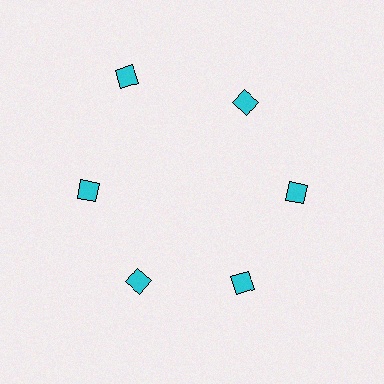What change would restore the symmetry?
The symmetry would be restored by moving it inward, back onto the ring so that all 6 diamonds sit at equal angles and equal distance from the center.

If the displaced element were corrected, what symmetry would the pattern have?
It would have 6-fold rotational symmetry — the pattern would map onto itself every 60 degrees.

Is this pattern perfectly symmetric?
No. The 6 cyan diamonds are arranged in a ring, but one element near the 11 o'clock position is pushed outward from the center, breaking the 6-fold rotational symmetry.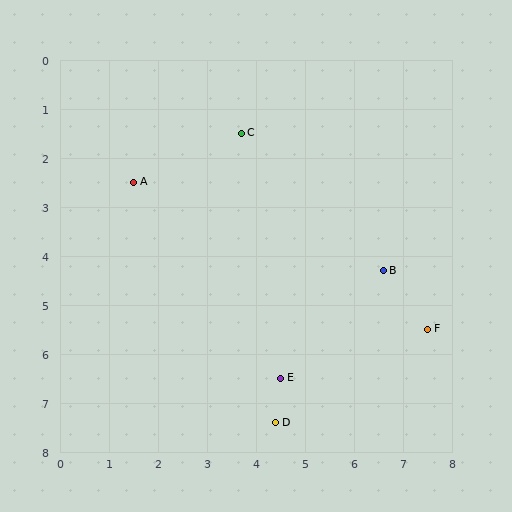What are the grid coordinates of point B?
Point B is at approximately (6.6, 4.3).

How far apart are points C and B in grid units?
Points C and B are about 4.0 grid units apart.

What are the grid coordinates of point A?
Point A is at approximately (1.5, 2.5).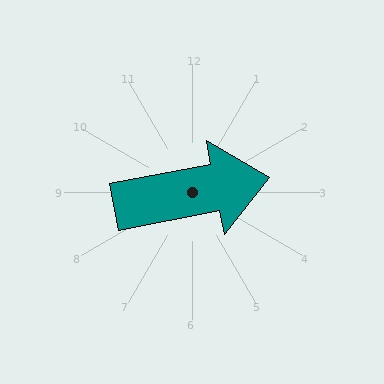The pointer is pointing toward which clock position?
Roughly 3 o'clock.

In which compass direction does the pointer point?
East.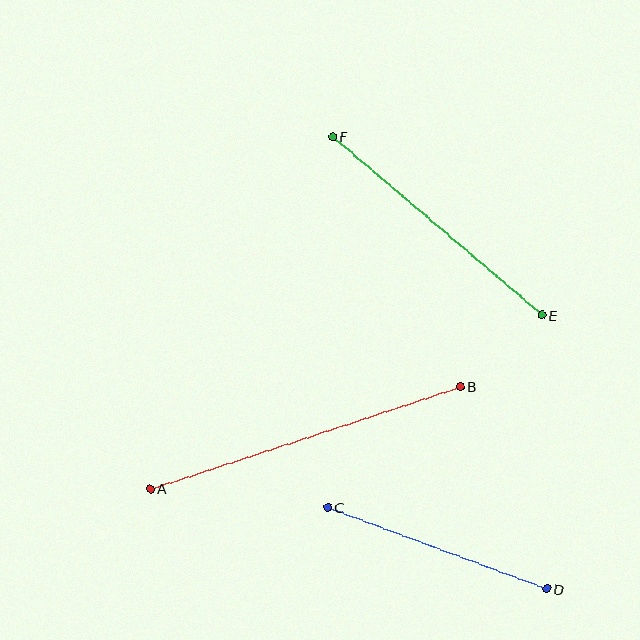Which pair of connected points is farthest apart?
Points A and B are farthest apart.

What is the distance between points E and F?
The distance is approximately 275 pixels.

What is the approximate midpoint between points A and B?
The midpoint is at approximately (305, 438) pixels.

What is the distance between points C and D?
The distance is approximately 234 pixels.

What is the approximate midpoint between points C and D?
The midpoint is at approximately (437, 548) pixels.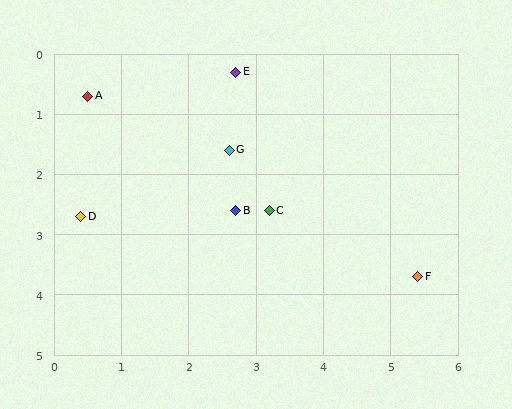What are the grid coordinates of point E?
Point E is at approximately (2.7, 0.3).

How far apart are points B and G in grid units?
Points B and G are about 1.0 grid units apart.